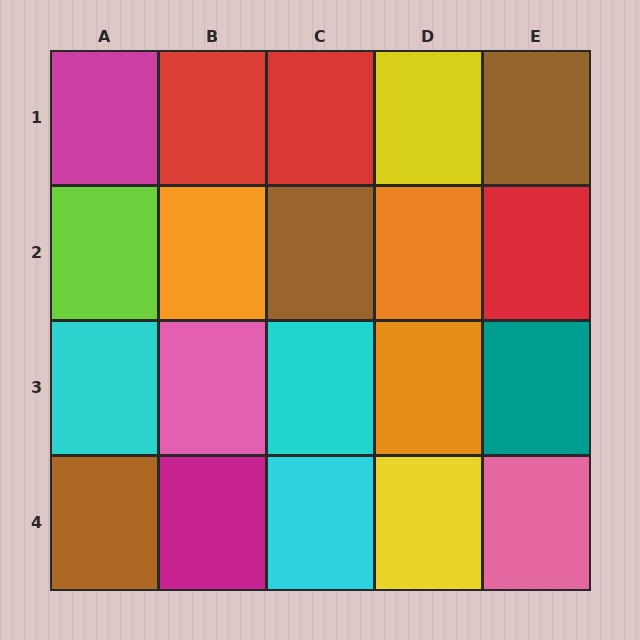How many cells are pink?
2 cells are pink.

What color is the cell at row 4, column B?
Magenta.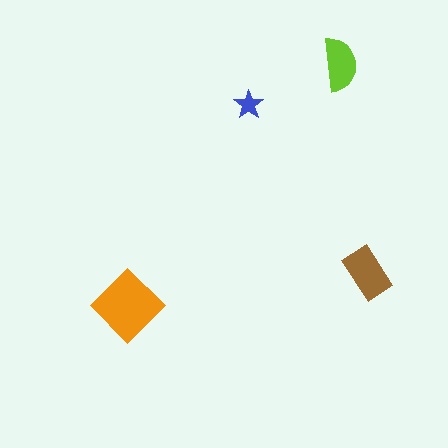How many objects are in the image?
There are 4 objects in the image.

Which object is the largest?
The orange diamond.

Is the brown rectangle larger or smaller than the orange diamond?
Smaller.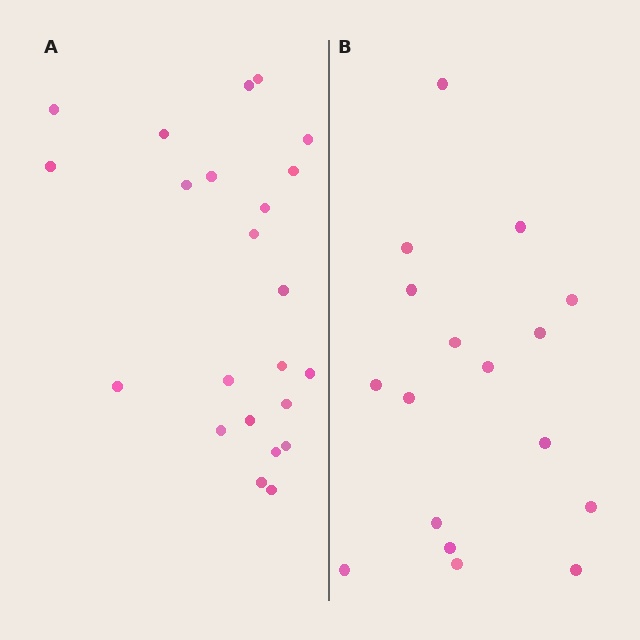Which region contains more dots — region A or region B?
Region A (the left region) has more dots.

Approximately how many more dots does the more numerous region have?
Region A has about 6 more dots than region B.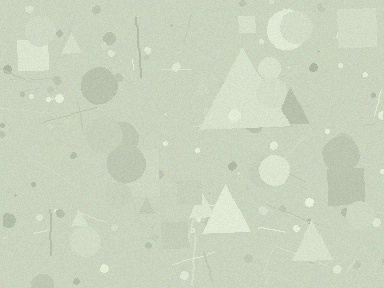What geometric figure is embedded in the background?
A triangle is embedded in the background.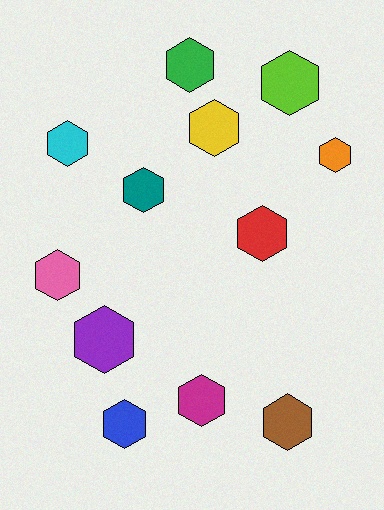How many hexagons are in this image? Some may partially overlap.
There are 12 hexagons.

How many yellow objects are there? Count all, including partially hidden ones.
There is 1 yellow object.